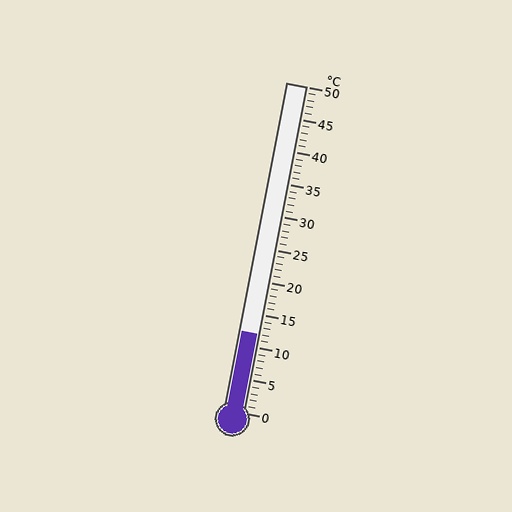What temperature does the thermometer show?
The thermometer shows approximately 12°C.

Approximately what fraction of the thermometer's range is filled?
The thermometer is filled to approximately 25% of its range.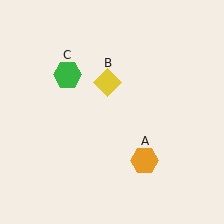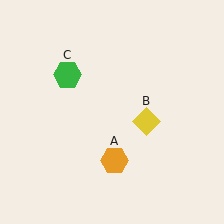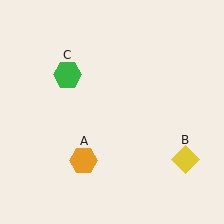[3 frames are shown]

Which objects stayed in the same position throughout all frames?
Green hexagon (object C) remained stationary.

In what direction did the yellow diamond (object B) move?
The yellow diamond (object B) moved down and to the right.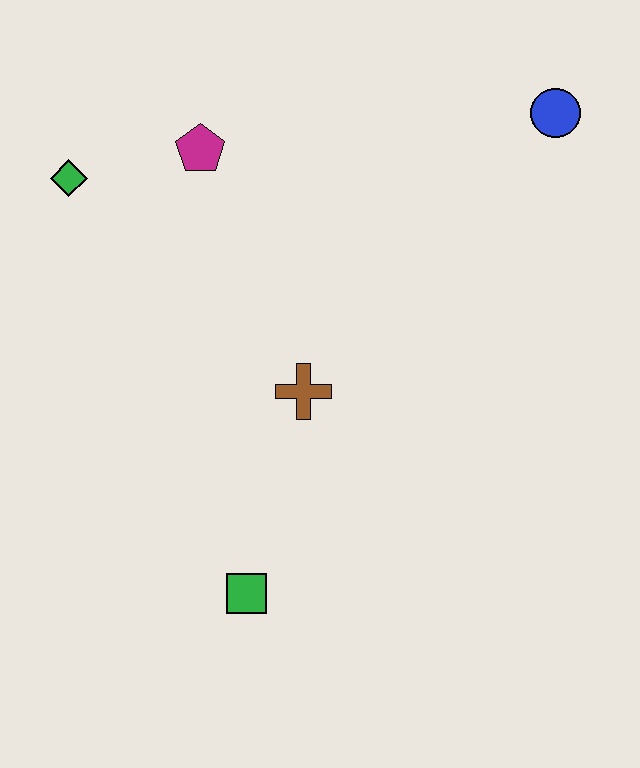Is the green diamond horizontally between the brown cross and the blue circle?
No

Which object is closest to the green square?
The brown cross is closest to the green square.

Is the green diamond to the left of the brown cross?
Yes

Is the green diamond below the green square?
No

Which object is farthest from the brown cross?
The blue circle is farthest from the brown cross.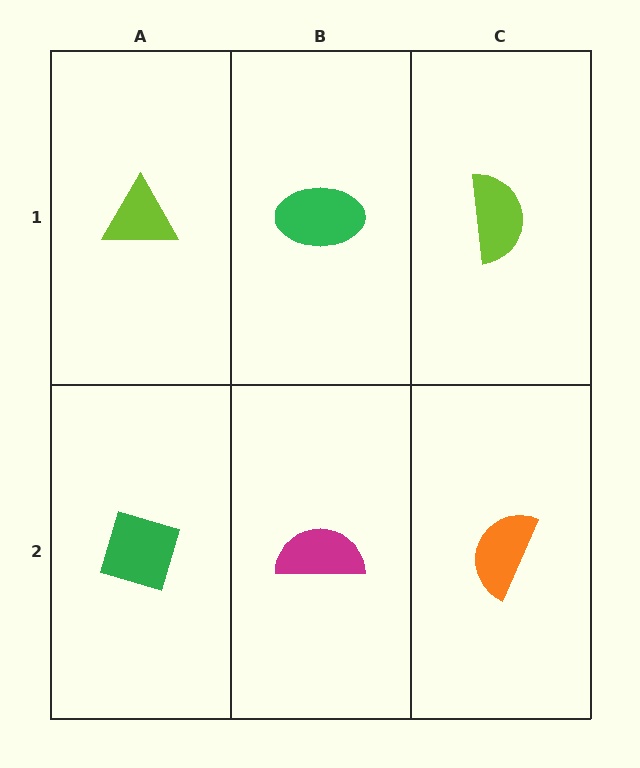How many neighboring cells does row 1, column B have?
3.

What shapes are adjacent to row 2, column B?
A green ellipse (row 1, column B), a green diamond (row 2, column A), an orange semicircle (row 2, column C).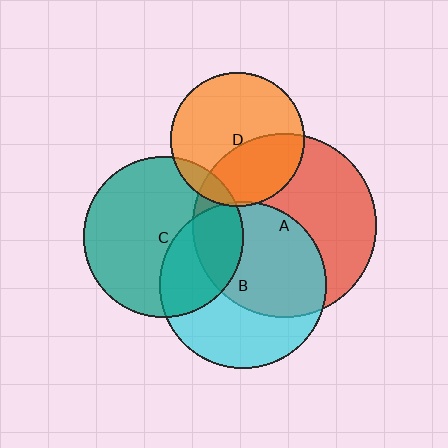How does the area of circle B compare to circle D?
Approximately 1.6 times.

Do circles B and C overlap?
Yes.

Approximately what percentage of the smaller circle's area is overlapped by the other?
Approximately 35%.